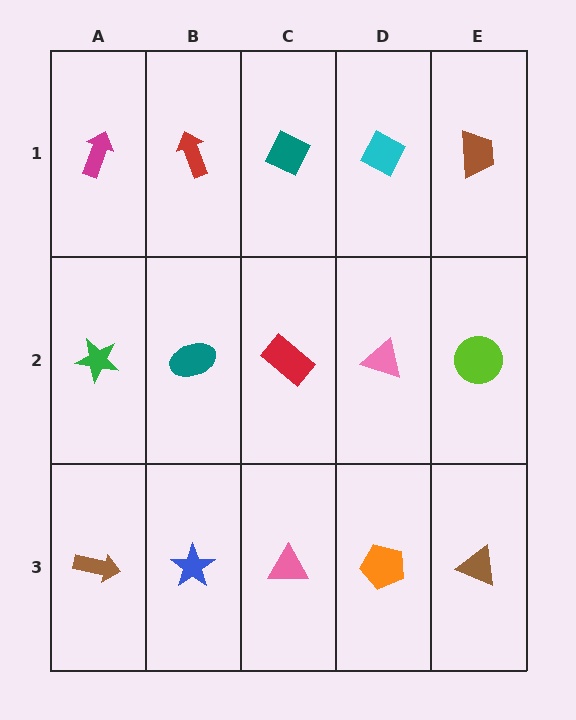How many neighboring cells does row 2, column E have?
3.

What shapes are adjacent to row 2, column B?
A red arrow (row 1, column B), a blue star (row 3, column B), a green star (row 2, column A), a red rectangle (row 2, column C).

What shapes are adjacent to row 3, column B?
A teal ellipse (row 2, column B), a brown arrow (row 3, column A), a pink triangle (row 3, column C).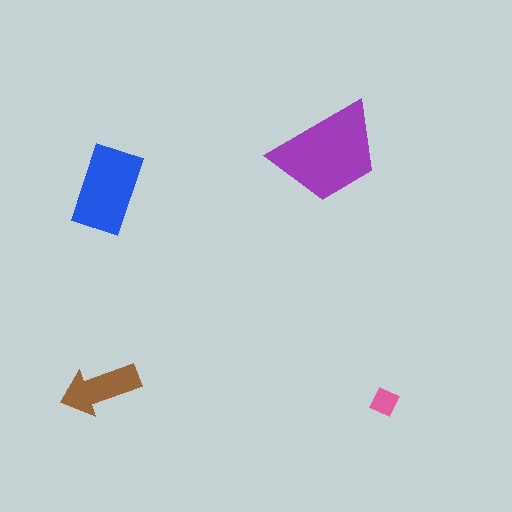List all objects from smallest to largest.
The pink diamond, the brown arrow, the blue rectangle, the purple trapezoid.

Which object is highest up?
The purple trapezoid is topmost.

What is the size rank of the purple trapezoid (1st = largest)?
1st.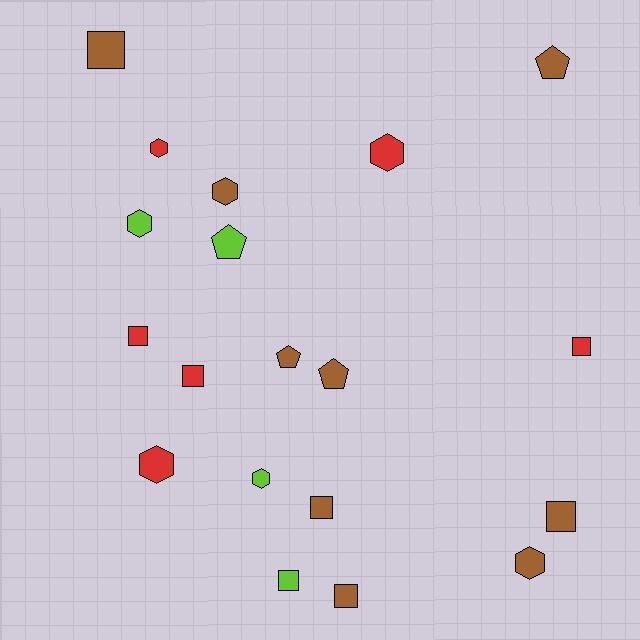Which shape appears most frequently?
Square, with 8 objects.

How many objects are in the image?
There are 19 objects.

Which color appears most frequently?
Brown, with 9 objects.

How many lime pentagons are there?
There is 1 lime pentagon.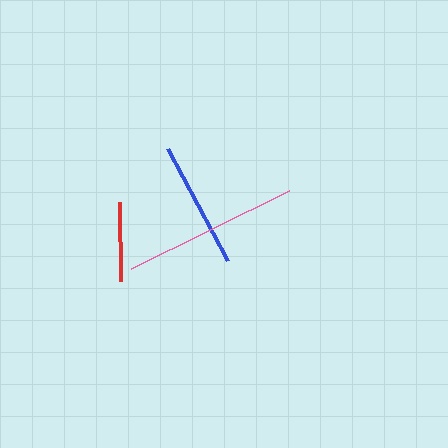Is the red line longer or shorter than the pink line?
The pink line is longer than the red line.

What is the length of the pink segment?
The pink segment is approximately 176 pixels long.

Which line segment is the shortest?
The red line is the shortest at approximately 78 pixels.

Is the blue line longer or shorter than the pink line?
The pink line is longer than the blue line.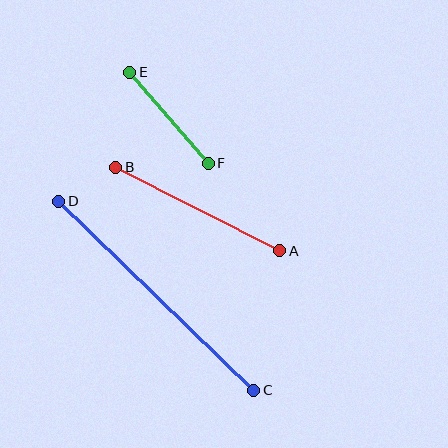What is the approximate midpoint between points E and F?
The midpoint is at approximately (169, 118) pixels.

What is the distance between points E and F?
The distance is approximately 120 pixels.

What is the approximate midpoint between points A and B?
The midpoint is at approximately (198, 209) pixels.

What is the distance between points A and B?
The distance is approximately 184 pixels.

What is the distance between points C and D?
The distance is approximately 272 pixels.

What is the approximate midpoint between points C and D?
The midpoint is at approximately (156, 296) pixels.